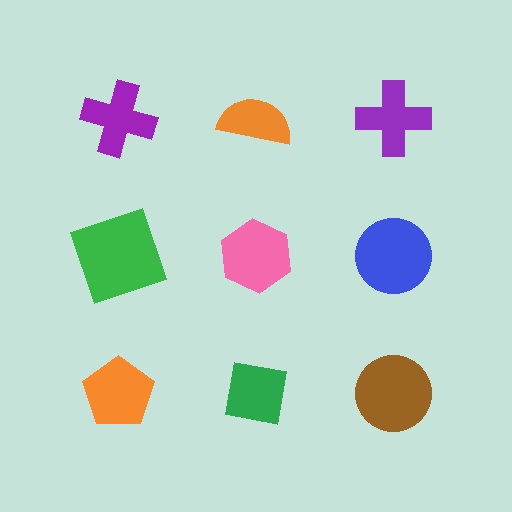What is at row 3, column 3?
A brown circle.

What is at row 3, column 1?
An orange pentagon.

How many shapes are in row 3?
3 shapes.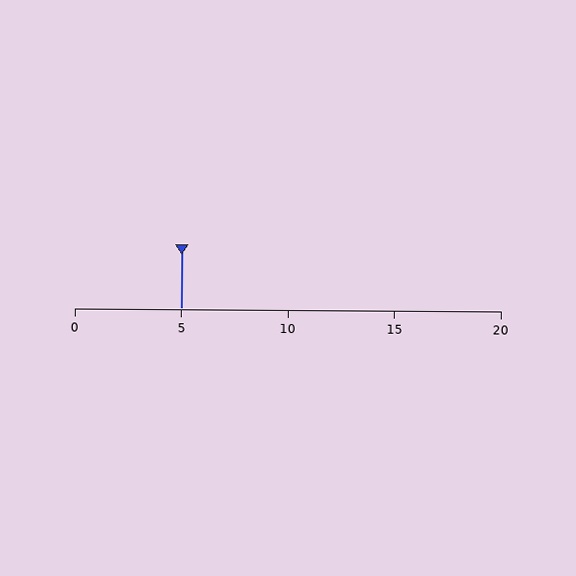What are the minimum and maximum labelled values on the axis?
The axis runs from 0 to 20.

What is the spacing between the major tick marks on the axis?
The major ticks are spaced 5 apart.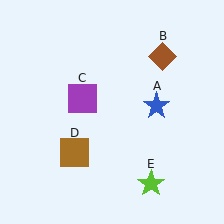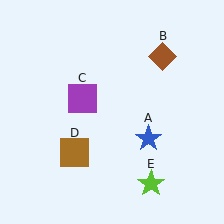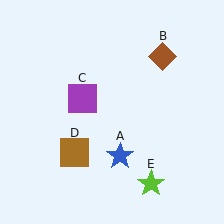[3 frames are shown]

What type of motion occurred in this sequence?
The blue star (object A) rotated clockwise around the center of the scene.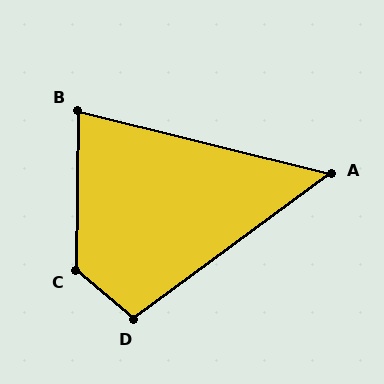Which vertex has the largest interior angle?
C, at approximately 130 degrees.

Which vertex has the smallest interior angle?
A, at approximately 50 degrees.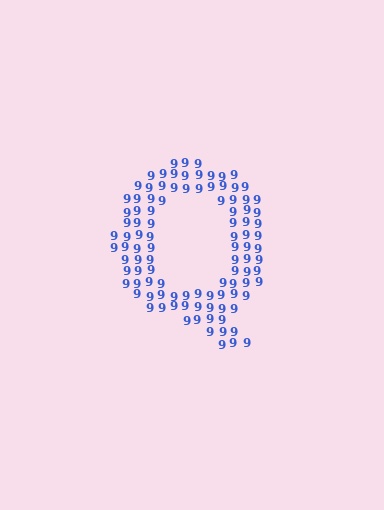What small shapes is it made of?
It is made of small digit 9's.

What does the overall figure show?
The overall figure shows the letter Q.